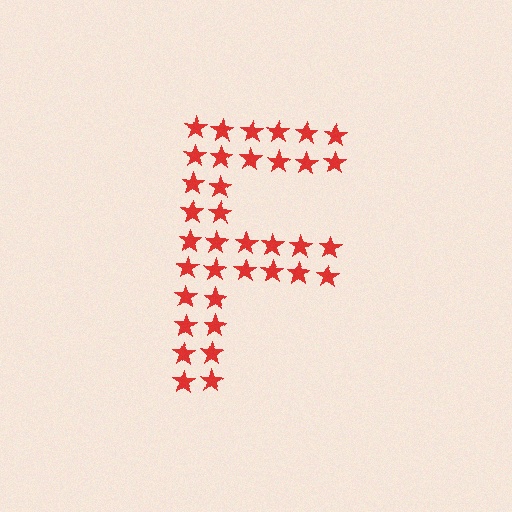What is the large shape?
The large shape is the letter F.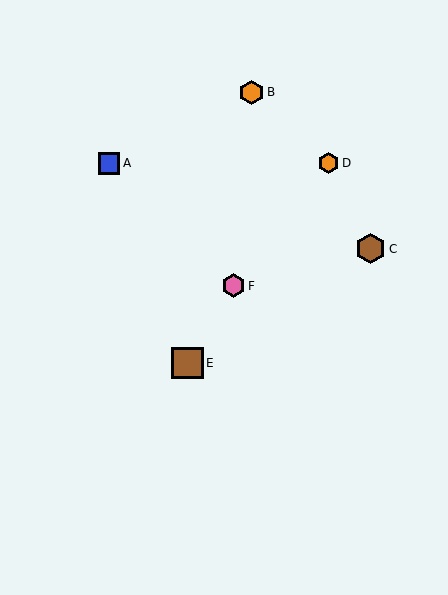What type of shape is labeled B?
Shape B is an orange hexagon.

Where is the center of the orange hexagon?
The center of the orange hexagon is at (329, 163).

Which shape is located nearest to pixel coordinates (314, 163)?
The orange hexagon (labeled D) at (329, 163) is nearest to that location.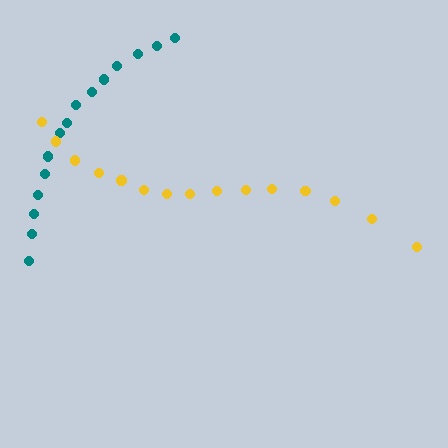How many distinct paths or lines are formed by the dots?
There are 2 distinct paths.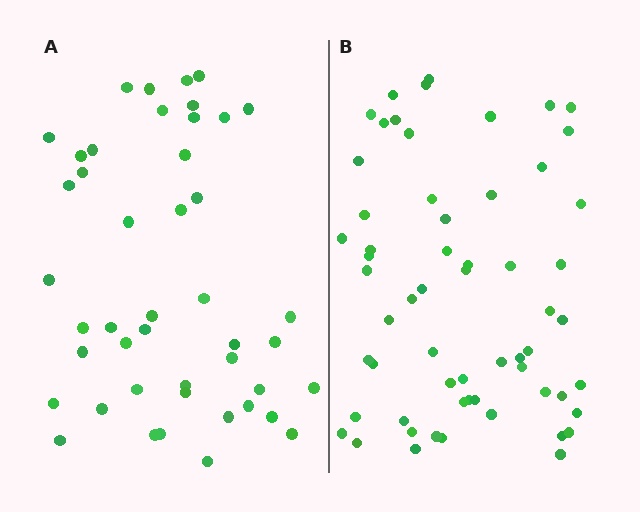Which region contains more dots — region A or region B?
Region B (the right region) has more dots.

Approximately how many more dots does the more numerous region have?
Region B has approximately 15 more dots than region A.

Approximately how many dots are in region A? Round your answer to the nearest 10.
About 40 dots. (The exact count is 45, which rounds to 40.)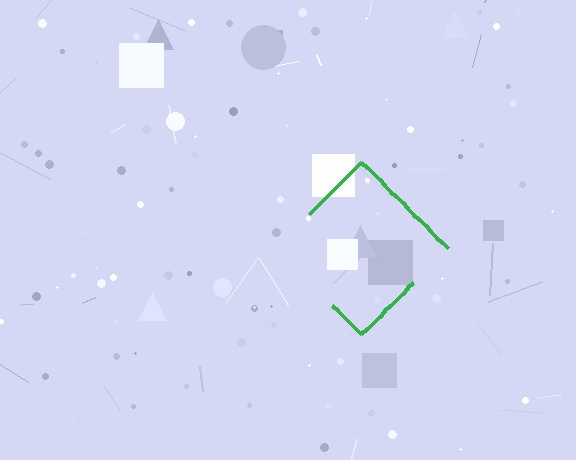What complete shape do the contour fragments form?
The contour fragments form a diamond.